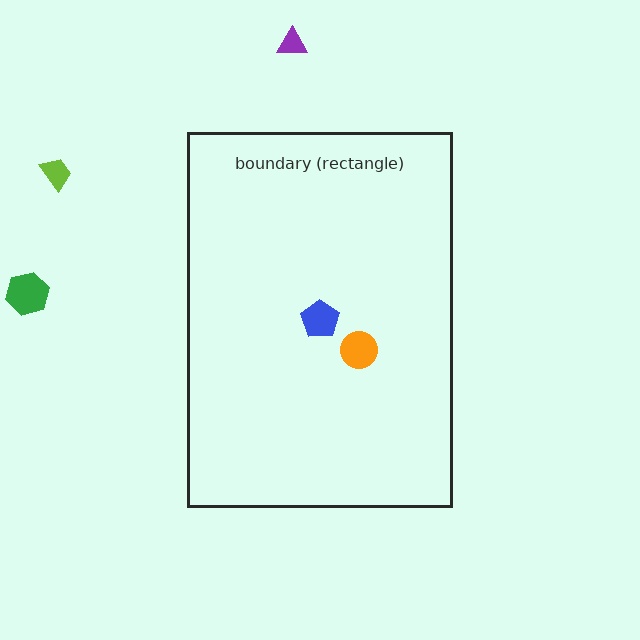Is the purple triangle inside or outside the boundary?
Outside.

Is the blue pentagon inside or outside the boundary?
Inside.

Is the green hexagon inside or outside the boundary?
Outside.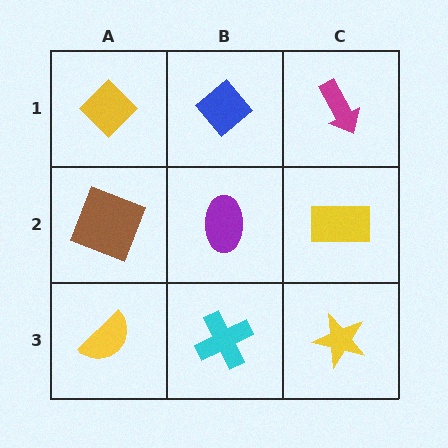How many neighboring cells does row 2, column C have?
3.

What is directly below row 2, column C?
A yellow star.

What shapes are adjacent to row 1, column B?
A purple ellipse (row 2, column B), a yellow diamond (row 1, column A), a magenta arrow (row 1, column C).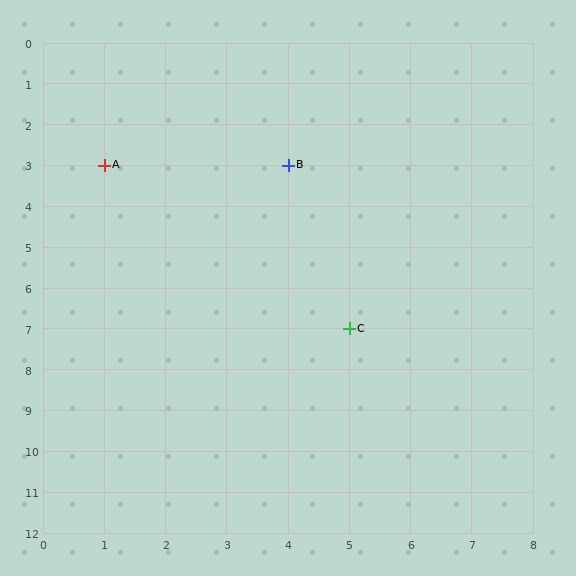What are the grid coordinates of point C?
Point C is at grid coordinates (5, 7).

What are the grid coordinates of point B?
Point B is at grid coordinates (4, 3).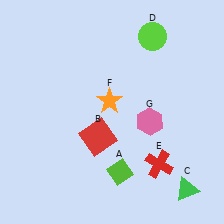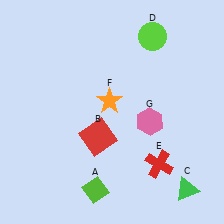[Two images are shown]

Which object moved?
The lime diamond (A) moved left.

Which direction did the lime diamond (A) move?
The lime diamond (A) moved left.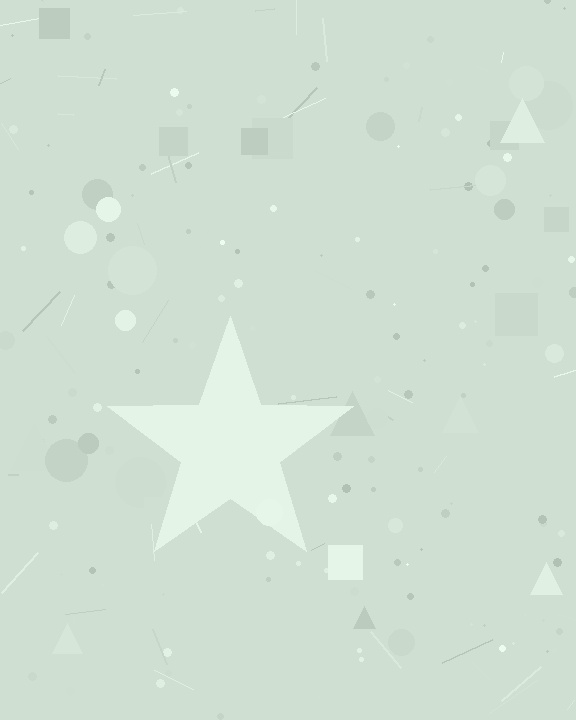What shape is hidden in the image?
A star is hidden in the image.